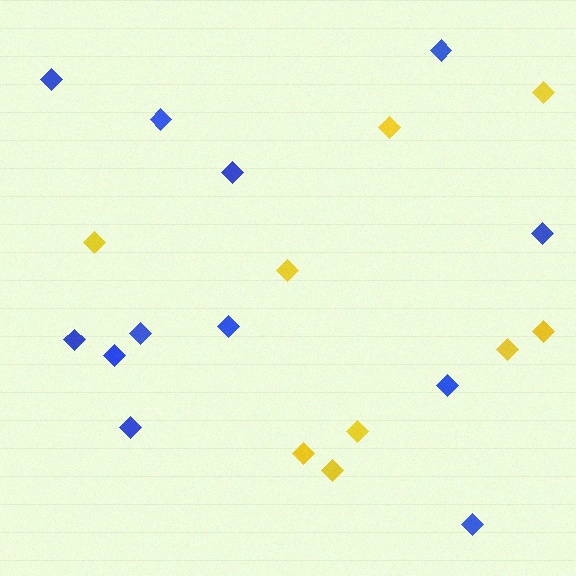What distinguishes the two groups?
There are 2 groups: one group of blue diamonds (12) and one group of yellow diamonds (9).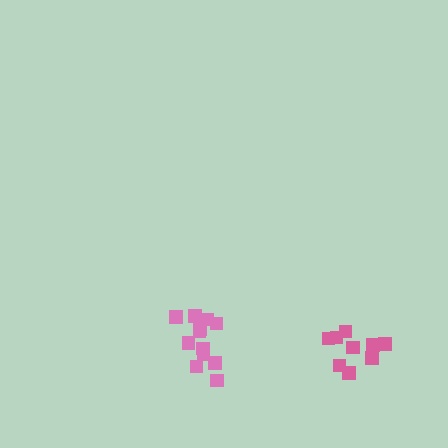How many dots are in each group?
Group 1: 12 dots, Group 2: 9 dots (21 total).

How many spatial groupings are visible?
There are 2 spatial groupings.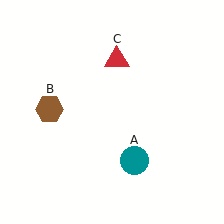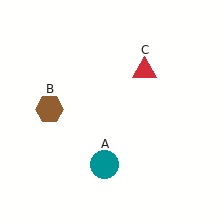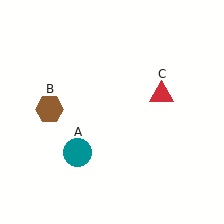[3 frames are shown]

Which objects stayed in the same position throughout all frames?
Brown hexagon (object B) remained stationary.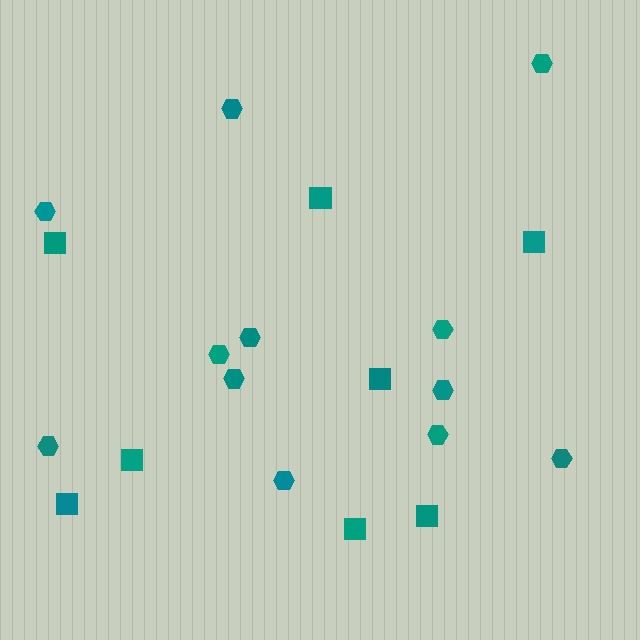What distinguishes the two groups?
There are 2 groups: one group of squares (8) and one group of hexagons (12).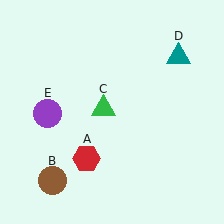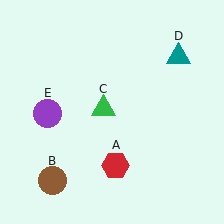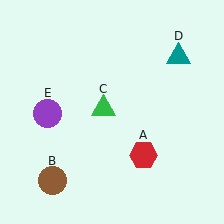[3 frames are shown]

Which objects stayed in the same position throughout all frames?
Brown circle (object B) and green triangle (object C) and teal triangle (object D) and purple circle (object E) remained stationary.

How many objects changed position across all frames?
1 object changed position: red hexagon (object A).